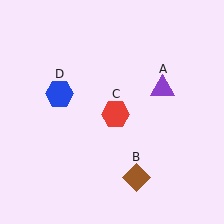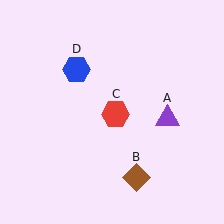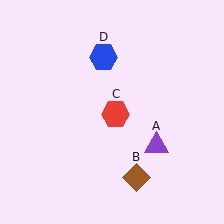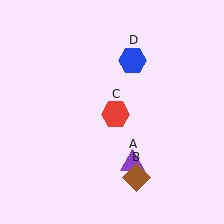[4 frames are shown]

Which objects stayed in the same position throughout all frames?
Brown diamond (object B) and red hexagon (object C) remained stationary.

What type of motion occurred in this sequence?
The purple triangle (object A), blue hexagon (object D) rotated clockwise around the center of the scene.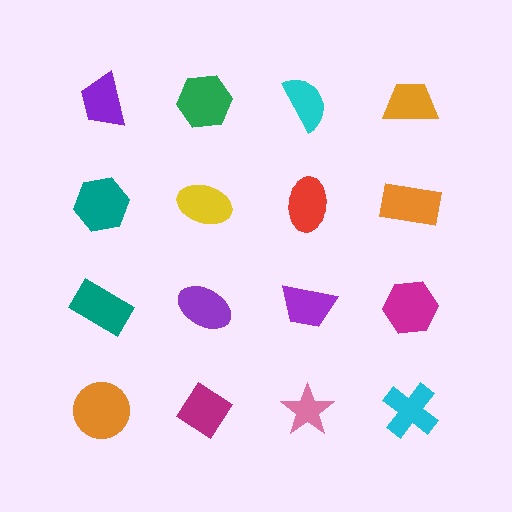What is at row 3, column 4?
A magenta hexagon.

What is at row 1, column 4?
An orange trapezoid.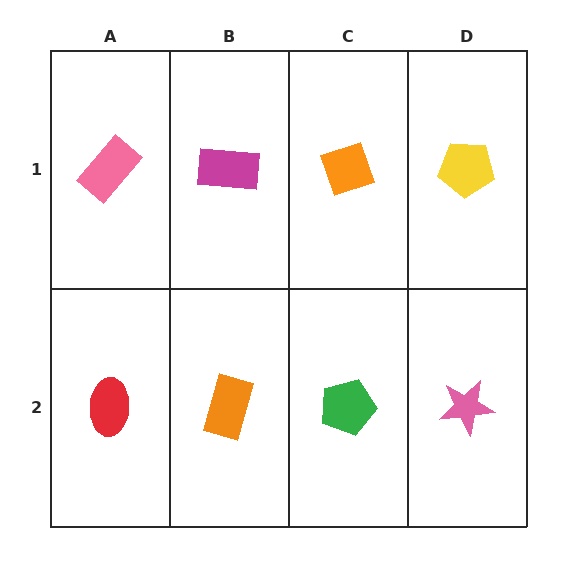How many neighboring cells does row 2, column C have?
3.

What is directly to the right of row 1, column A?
A magenta rectangle.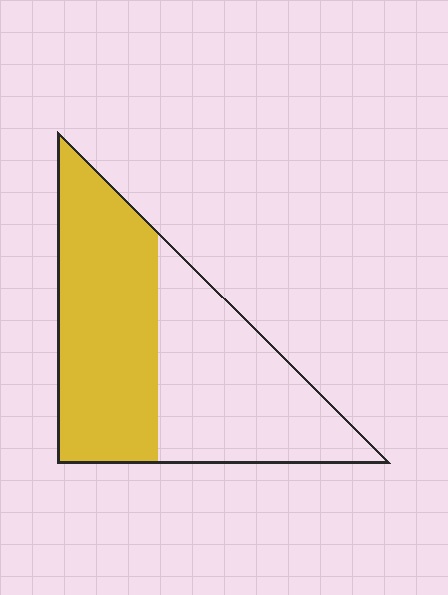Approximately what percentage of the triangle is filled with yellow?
Approximately 50%.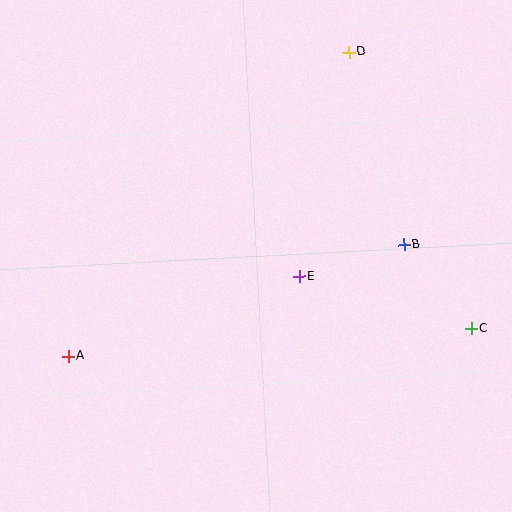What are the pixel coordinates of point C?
Point C is at (471, 329).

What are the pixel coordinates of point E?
Point E is at (299, 276).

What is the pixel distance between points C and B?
The distance between C and B is 108 pixels.